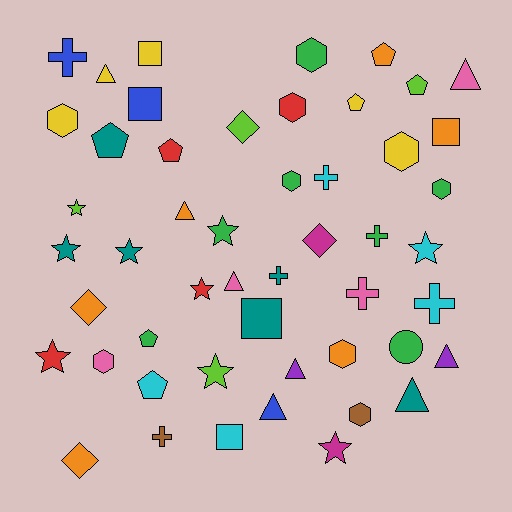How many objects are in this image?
There are 50 objects.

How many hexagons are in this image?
There are 9 hexagons.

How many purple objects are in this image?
There are 2 purple objects.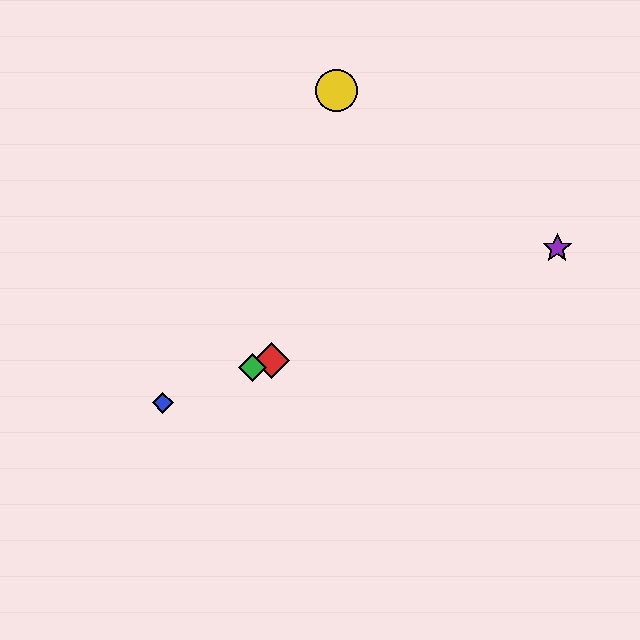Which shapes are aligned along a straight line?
The red diamond, the blue diamond, the green diamond, the purple star are aligned along a straight line.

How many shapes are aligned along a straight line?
4 shapes (the red diamond, the blue diamond, the green diamond, the purple star) are aligned along a straight line.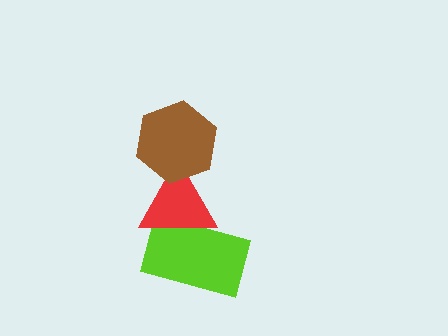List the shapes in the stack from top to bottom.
From top to bottom: the brown hexagon, the red triangle, the lime rectangle.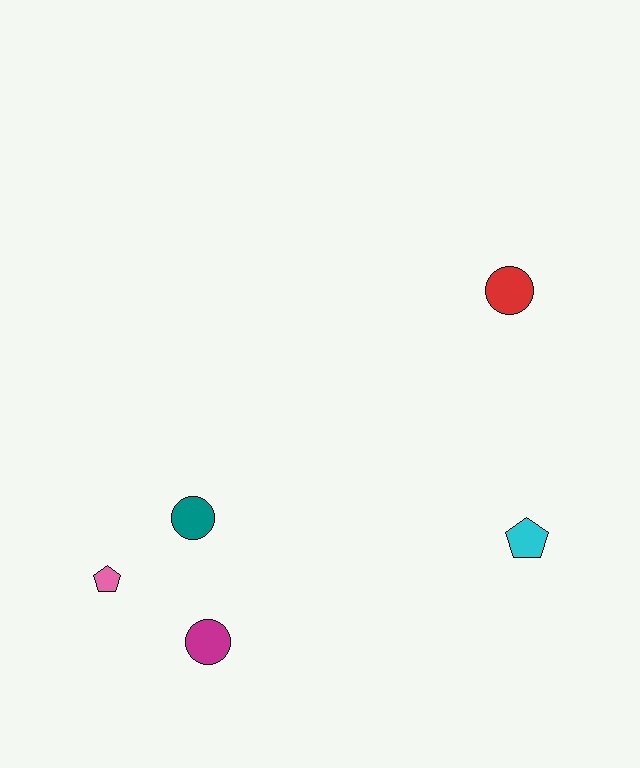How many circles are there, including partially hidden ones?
There are 3 circles.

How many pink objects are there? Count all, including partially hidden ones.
There is 1 pink object.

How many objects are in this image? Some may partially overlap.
There are 5 objects.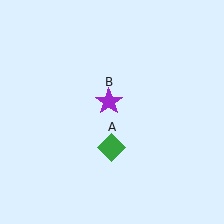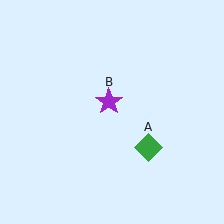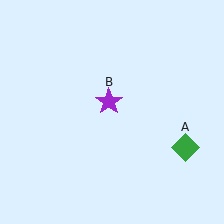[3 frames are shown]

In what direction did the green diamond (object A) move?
The green diamond (object A) moved right.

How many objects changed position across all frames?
1 object changed position: green diamond (object A).